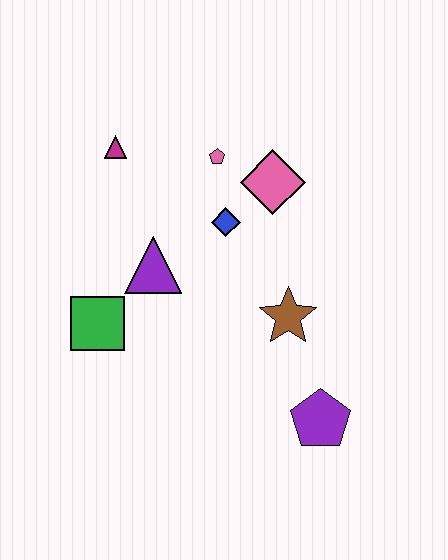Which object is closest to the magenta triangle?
The pink pentagon is closest to the magenta triangle.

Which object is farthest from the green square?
The purple pentagon is farthest from the green square.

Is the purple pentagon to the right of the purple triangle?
Yes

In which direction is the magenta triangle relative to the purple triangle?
The magenta triangle is above the purple triangle.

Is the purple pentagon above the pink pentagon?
No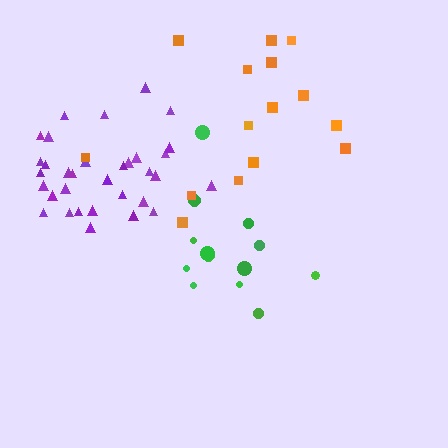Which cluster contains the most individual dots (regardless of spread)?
Purple (33).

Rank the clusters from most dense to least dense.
purple, green, orange.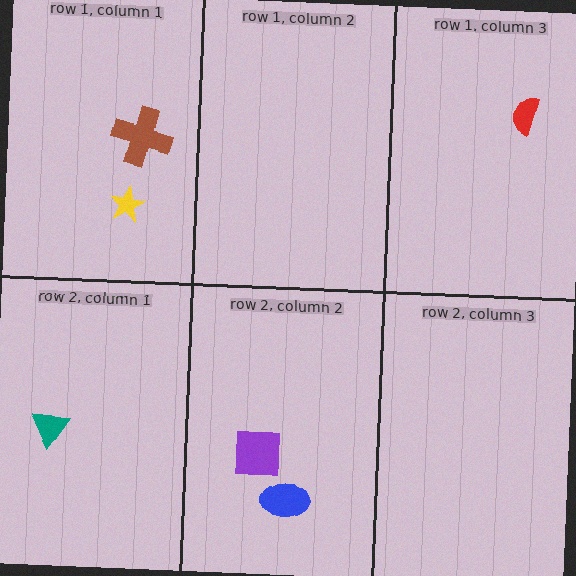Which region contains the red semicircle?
The row 1, column 3 region.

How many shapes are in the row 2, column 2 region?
2.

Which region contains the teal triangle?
The row 2, column 1 region.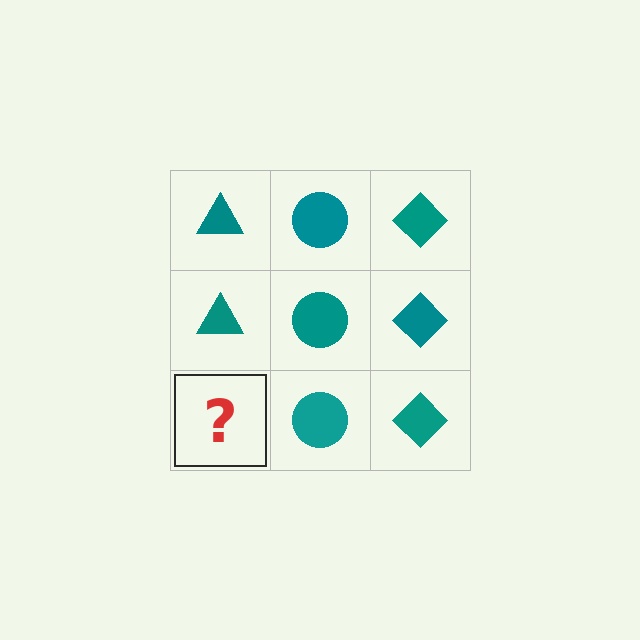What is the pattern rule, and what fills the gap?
The rule is that each column has a consistent shape. The gap should be filled with a teal triangle.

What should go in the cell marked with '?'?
The missing cell should contain a teal triangle.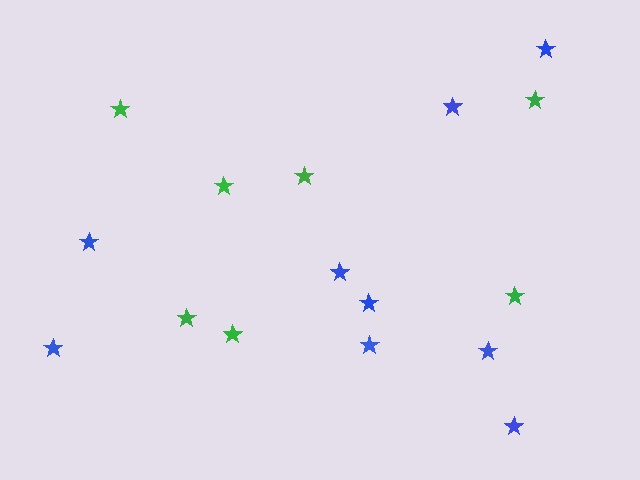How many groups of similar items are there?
There are 2 groups: one group of green stars (7) and one group of blue stars (9).